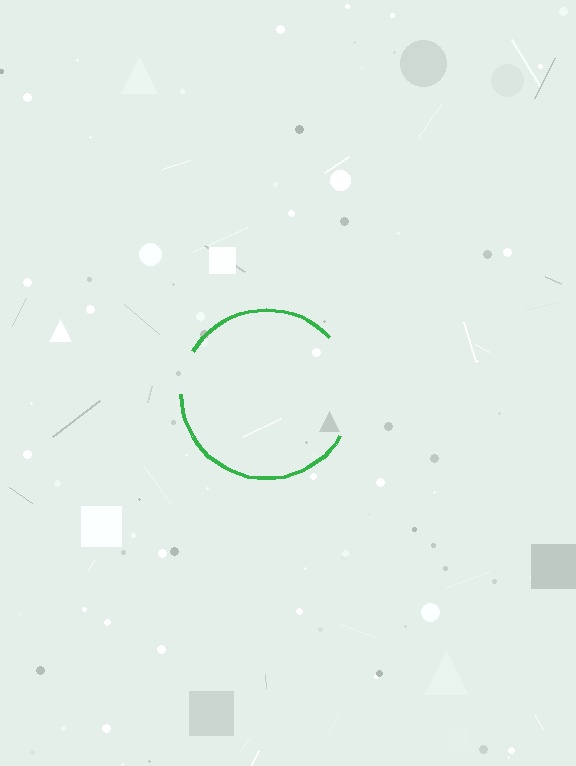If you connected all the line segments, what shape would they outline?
They would outline a circle.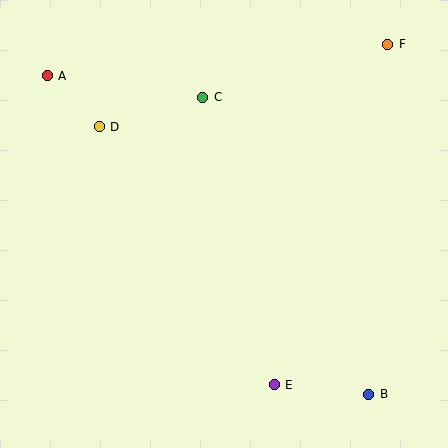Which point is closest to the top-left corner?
Point A is closest to the top-left corner.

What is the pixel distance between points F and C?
The distance between F and C is 192 pixels.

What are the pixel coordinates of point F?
Point F is at (388, 44).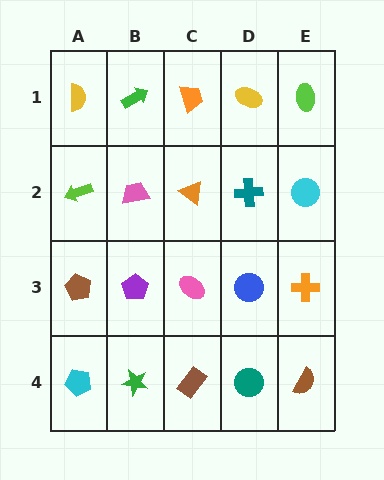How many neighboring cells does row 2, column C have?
4.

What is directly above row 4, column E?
An orange cross.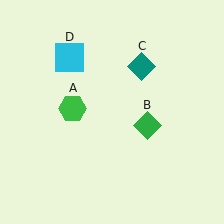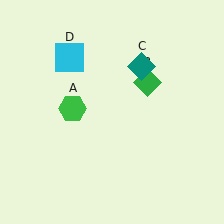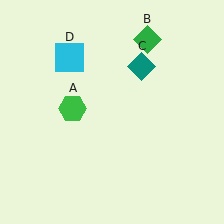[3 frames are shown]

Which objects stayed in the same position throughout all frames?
Green hexagon (object A) and teal diamond (object C) and cyan square (object D) remained stationary.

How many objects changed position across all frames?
1 object changed position: green diamond (object B).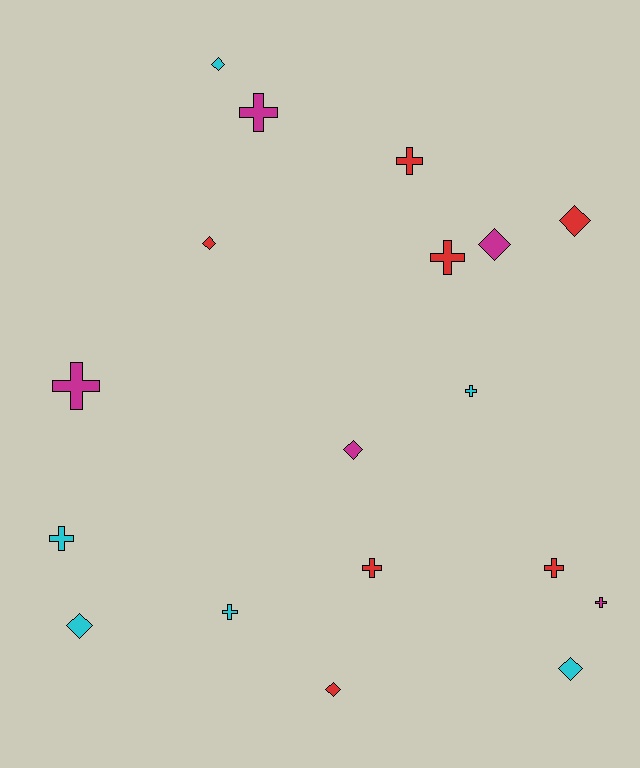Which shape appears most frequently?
Cross, with 10 objects.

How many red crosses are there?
There are 4 red crosses.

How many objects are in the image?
There are 18 objects.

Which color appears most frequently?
Red, with 7 objects.